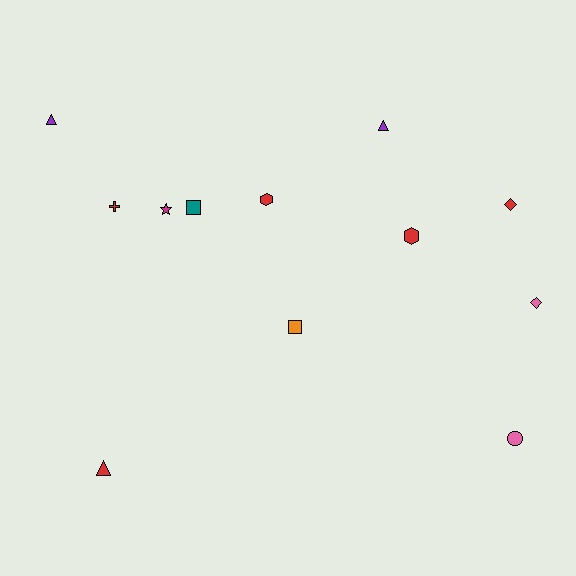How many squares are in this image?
There are 2 squares.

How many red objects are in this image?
There are 5 red objects.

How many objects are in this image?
There are 12 objects.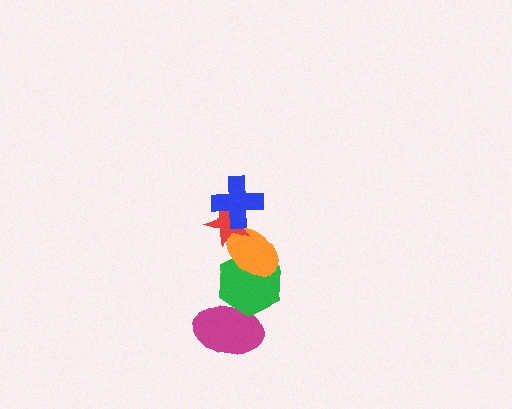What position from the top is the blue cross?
The blue cross is 1st from the top.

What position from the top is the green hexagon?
The green hexagon is 4th from the top.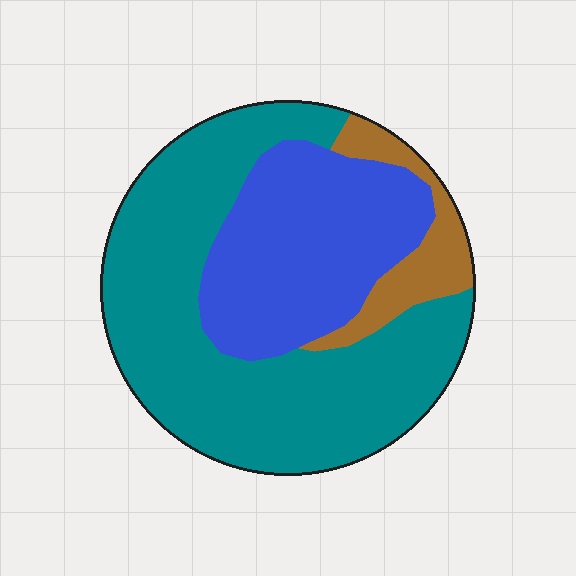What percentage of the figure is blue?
Blue covers about 30% of the figure.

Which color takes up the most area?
Teal, at roughly 60%.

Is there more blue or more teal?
Teal.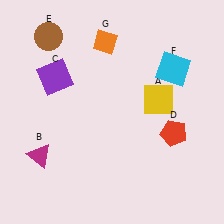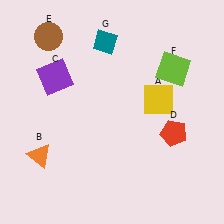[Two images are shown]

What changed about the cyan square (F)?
In Image 1, F is cyan. In Image 2, it changed to lime.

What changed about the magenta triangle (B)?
In Image 1, B is magenta. In Image 2, it changed to orange.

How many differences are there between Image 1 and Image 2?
There are 3 differences between the two images.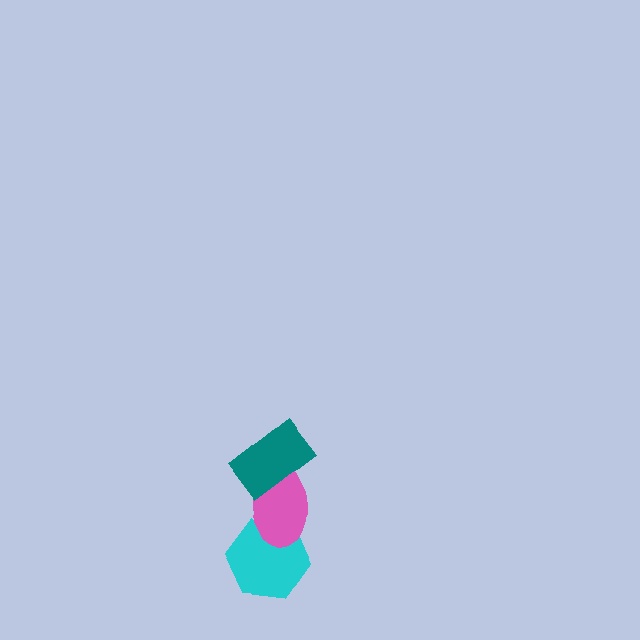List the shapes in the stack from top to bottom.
From top to bottom: the teal rectangle, the pink ellipse, the cyan hexagon.